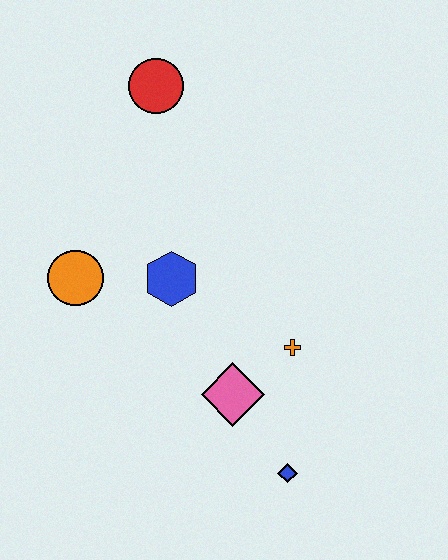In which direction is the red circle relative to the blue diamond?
The red circle is above the blue diamond.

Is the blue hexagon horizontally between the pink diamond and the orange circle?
Yes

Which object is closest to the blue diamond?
The pink diamond is closest to the blue diamond.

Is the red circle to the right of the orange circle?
Yes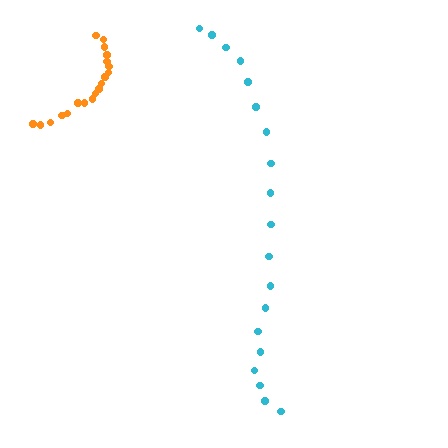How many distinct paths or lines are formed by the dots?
There are 2 distinct paths.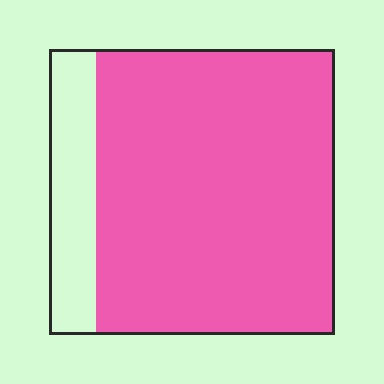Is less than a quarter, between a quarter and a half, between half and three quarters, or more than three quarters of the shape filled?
More than three quarters.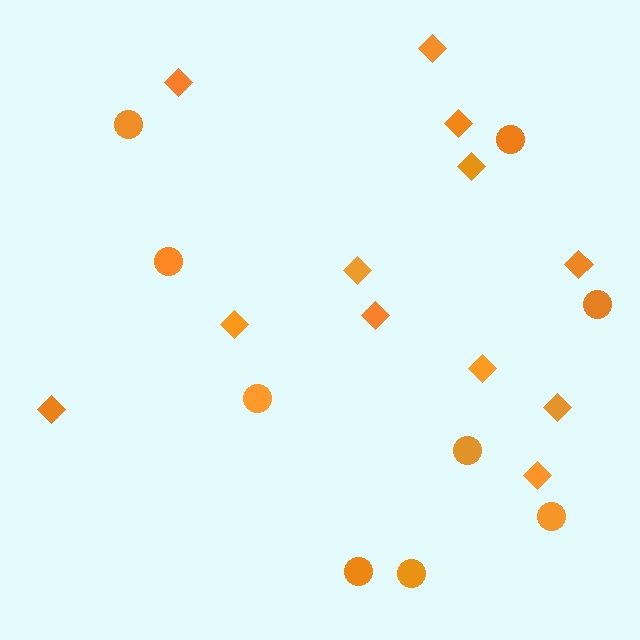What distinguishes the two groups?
There are 2 groups: one group of diamonds (12) and one group of circles (9).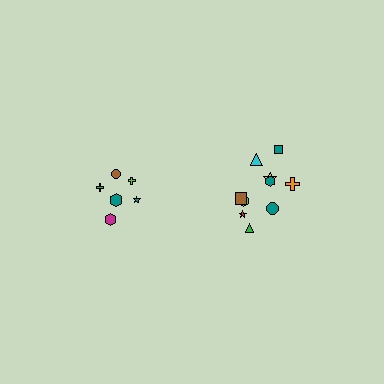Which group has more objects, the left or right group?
The right group.